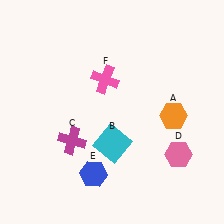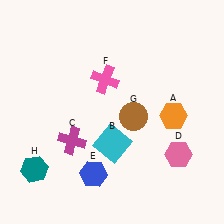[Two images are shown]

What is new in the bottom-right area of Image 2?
A brown circle (G) was added in the bottom-right area of Image 2.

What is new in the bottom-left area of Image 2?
A teal hexagon (H) was added in the bottom-left area of Image 2.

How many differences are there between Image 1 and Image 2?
There are 2 differences between the two images.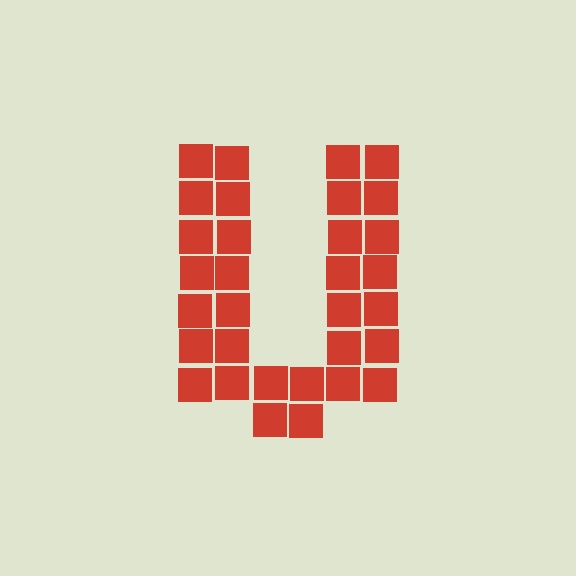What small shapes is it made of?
It is made of small squares.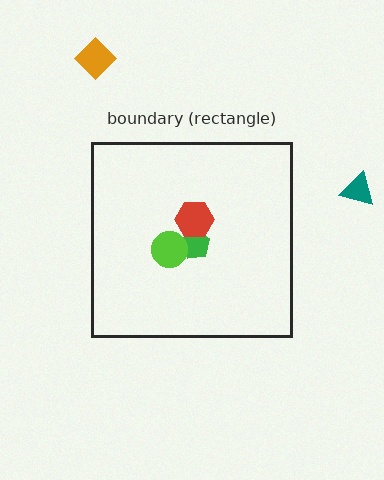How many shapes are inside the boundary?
3 inside, 2 outside.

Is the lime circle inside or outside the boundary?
Inside.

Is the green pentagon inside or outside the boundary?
Inside.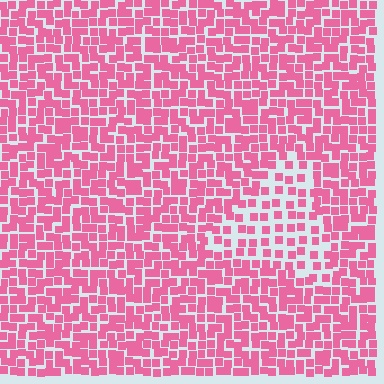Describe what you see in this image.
The image contains small pink elements arranged at two different densities. A triangle-shaped region is visible where the elements are less densely packed than the surrounding area.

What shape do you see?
I see a triangle.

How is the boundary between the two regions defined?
The boundary is defined by a change in element density (approximately 1.9x ratio). All elements are the same color, size, and shape.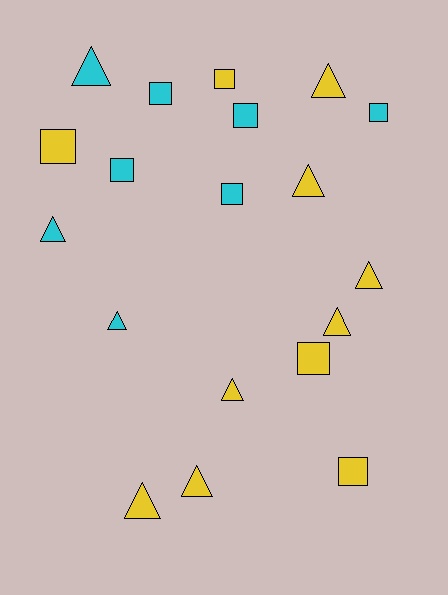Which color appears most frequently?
Yellow, with 11 objects.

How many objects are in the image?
There are 19 objects.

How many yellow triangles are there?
There are 7 yellow triangles.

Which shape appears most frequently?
Triangle, with 10 objects.